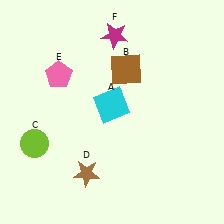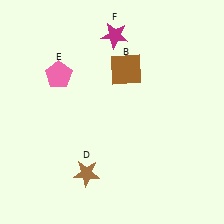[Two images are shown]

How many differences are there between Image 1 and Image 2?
There are 2 differences between the two images.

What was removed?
The cyan square (A), the lime circle (C) were removed in Image 2.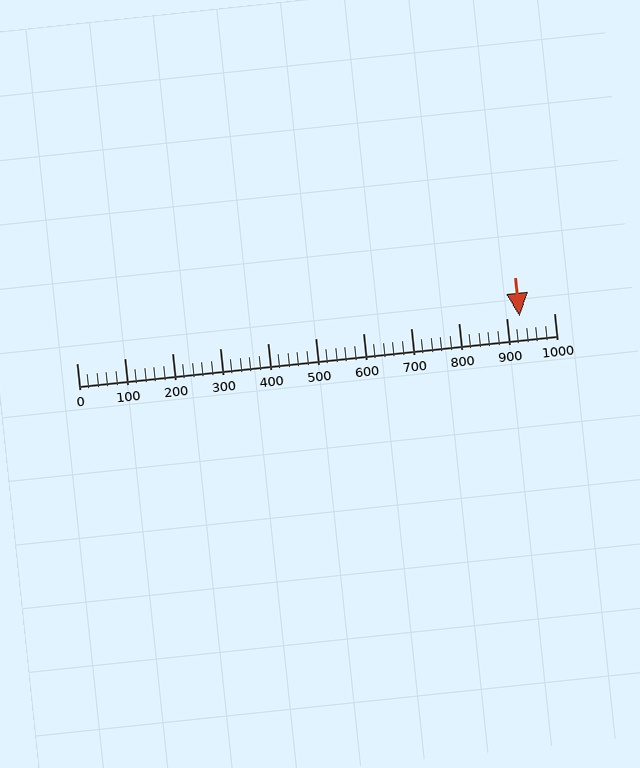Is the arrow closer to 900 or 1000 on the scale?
The arrow is closer to 900.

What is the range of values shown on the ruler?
The ruler shows values from 0 to 1000.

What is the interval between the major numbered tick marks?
The major tick marks are spaced 100 units apart.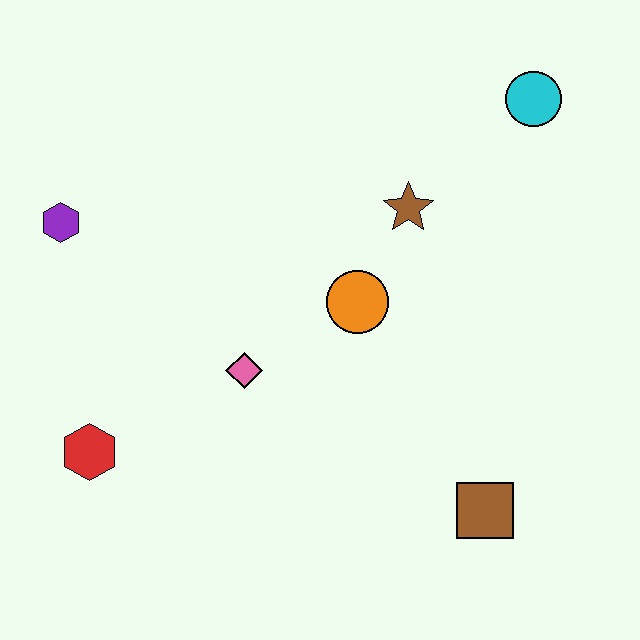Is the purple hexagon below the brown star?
Yes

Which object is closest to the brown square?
The orange circle is closest to the brown square.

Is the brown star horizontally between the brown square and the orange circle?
Yes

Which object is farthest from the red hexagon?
The cyan circle is farthest from the red hexagon.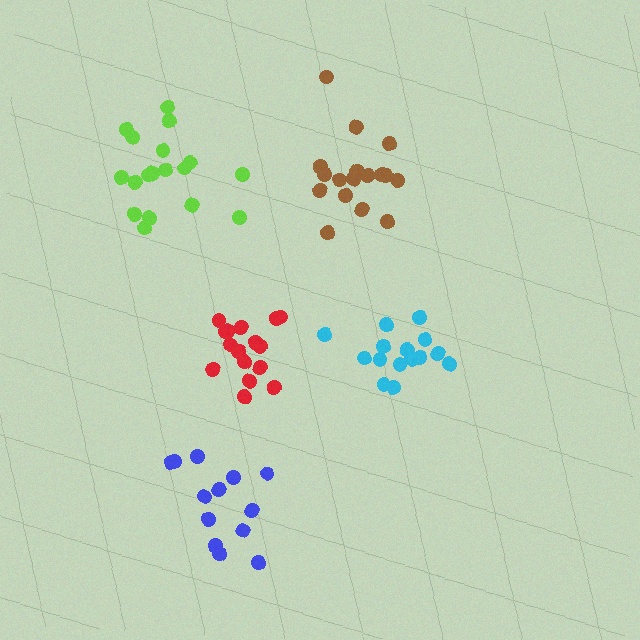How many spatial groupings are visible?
There are 5 spatial groupings.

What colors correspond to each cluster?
The clusters are colored: red, lime, brown, cyan, blue.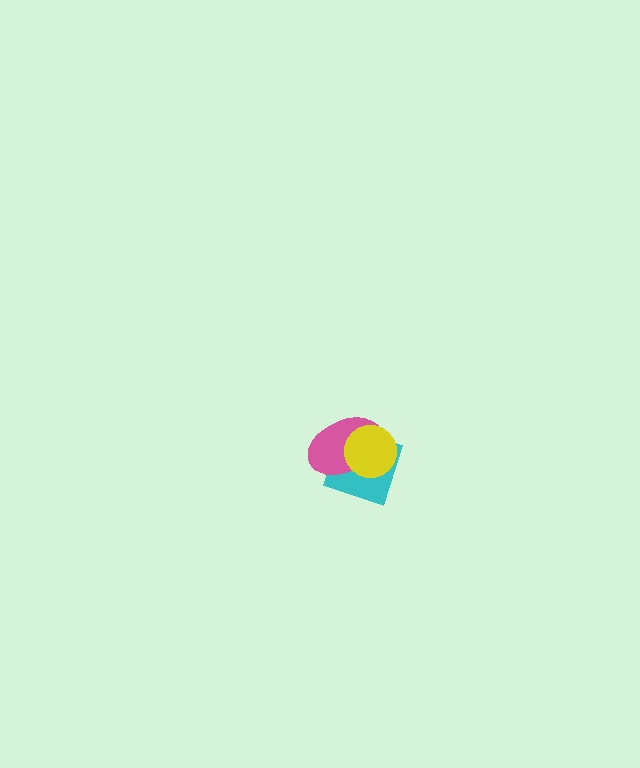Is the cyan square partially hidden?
Yes, it is partially covered by another shape.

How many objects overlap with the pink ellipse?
2 objects overlap with the pink ellipse.